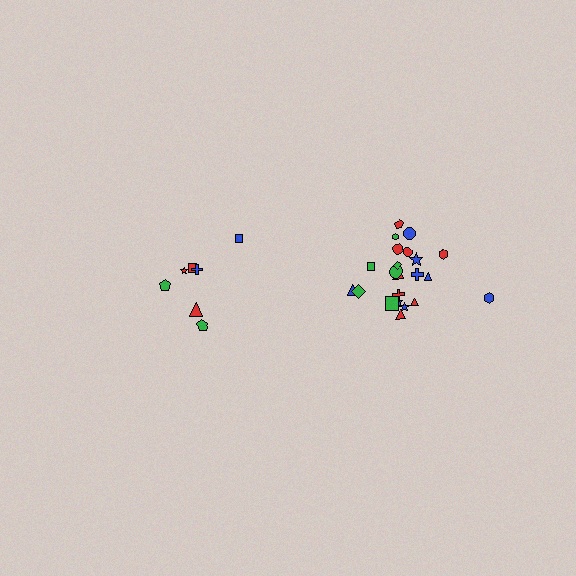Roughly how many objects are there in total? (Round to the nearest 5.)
Roughly 30 objects in total.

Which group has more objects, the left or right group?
The right group.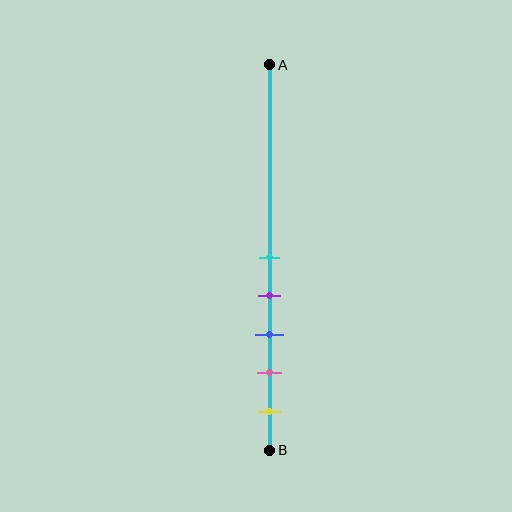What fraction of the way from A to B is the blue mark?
The blue mark is approximately 70% (0.7) of the way from A to B.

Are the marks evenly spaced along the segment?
Yes, the marks are approximately evenly spaced.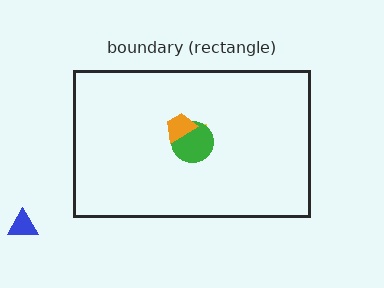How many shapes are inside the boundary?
3 inside, 1 outside.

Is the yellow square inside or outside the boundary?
Inside.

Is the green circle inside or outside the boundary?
Inside.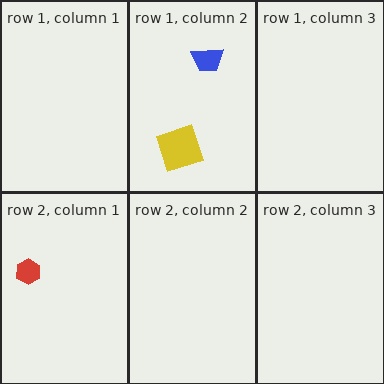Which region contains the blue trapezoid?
The row 1, column 2 region.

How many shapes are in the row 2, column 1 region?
1.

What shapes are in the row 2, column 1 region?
The red hexagon.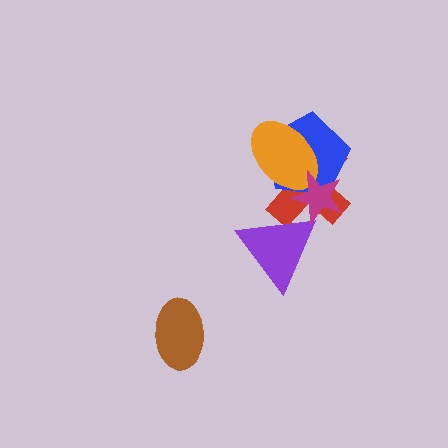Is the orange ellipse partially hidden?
Yes, it is partially covered by another shape.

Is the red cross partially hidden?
Yes, it is partially covered by another shape.